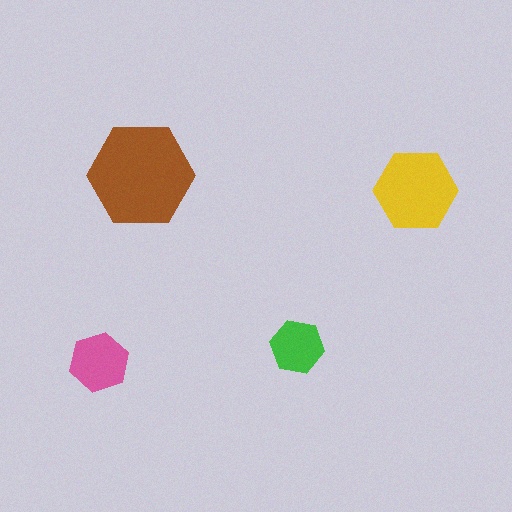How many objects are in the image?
There are 4 objects in the image.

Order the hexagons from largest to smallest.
the brown one, the yellow one, the pink one, the green one.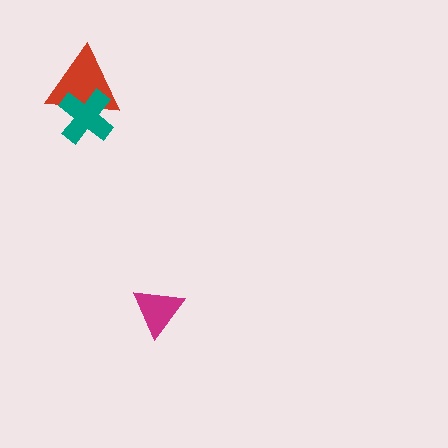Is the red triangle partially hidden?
Yes, it is partially covered by another shape.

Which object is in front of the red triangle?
The teal cross is in front of the red triangle.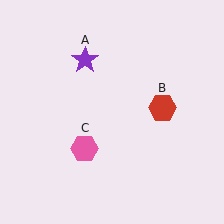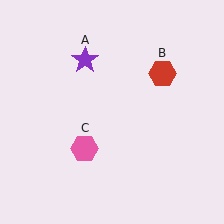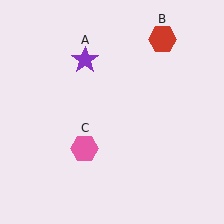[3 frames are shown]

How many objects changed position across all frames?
1 object changed position: red hexagon (object B).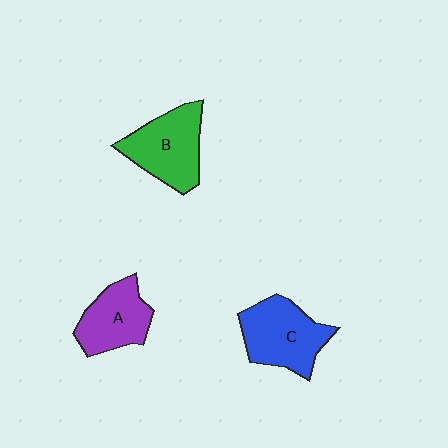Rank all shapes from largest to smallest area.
From largest to smallest: C (blue), B (green), A (purple).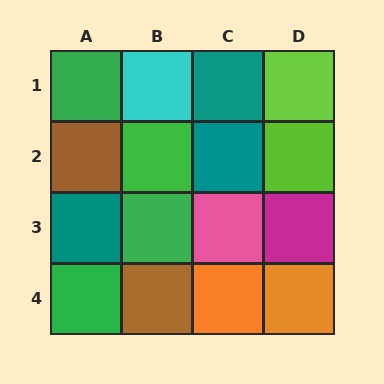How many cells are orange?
2 cells are orange.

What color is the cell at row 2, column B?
Green.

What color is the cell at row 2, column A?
Brown.